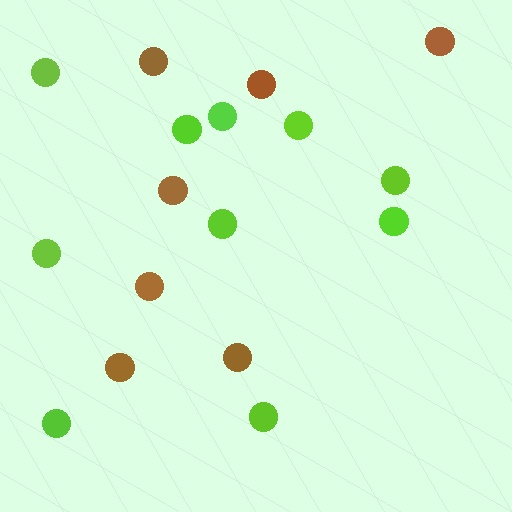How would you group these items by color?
There are 2 groups: one group of brown circles (7) and one group of lime circles (10).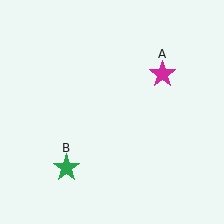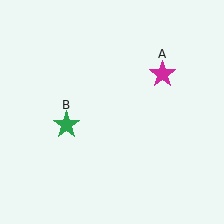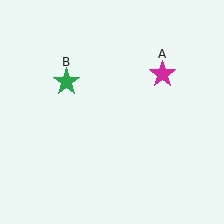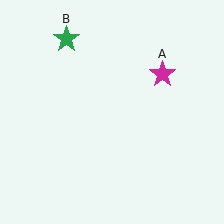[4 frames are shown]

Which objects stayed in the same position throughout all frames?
Magenta star (object A) remained stationary.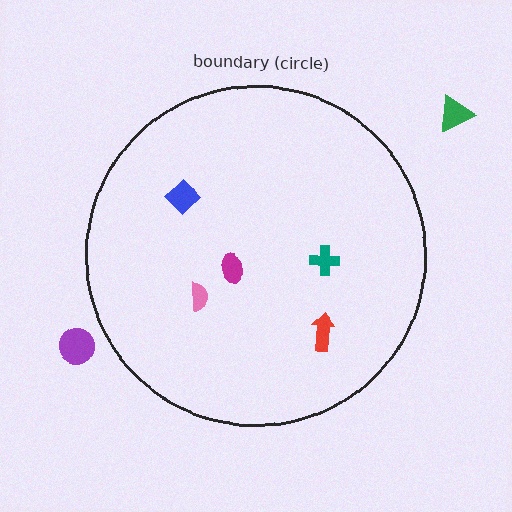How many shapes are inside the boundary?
5 inside, 2 outside.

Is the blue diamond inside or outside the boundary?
Inside.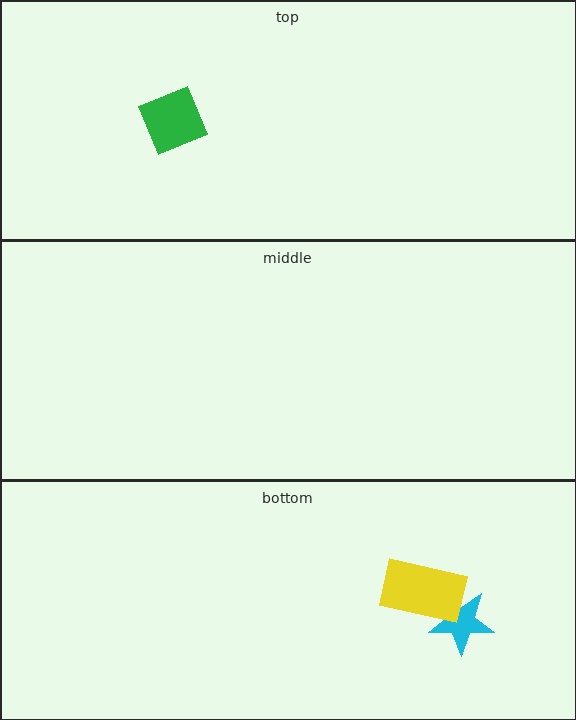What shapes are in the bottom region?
The cyan star, the yellow rectangle.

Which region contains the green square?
The top region.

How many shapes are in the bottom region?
2.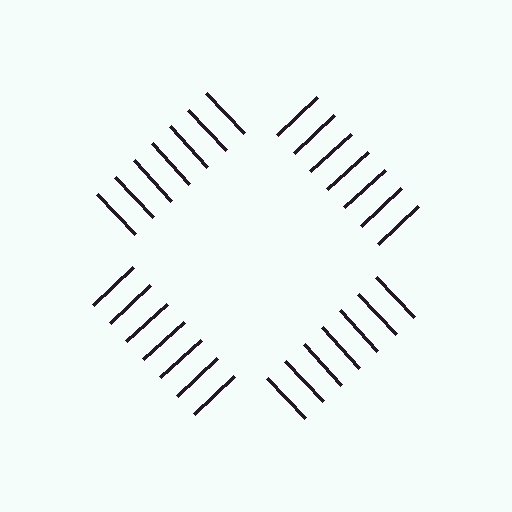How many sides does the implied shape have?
4 sides — the line-ends trace a square.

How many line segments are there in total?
28 — 7 along each of the 4 edges.